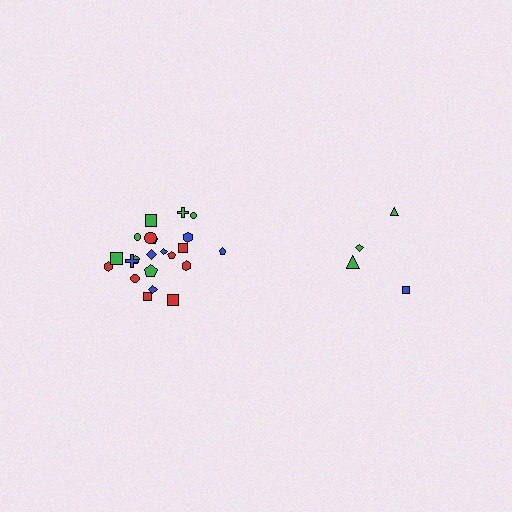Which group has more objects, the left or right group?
The left group.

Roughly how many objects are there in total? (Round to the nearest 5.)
Roughly 25 objects in total.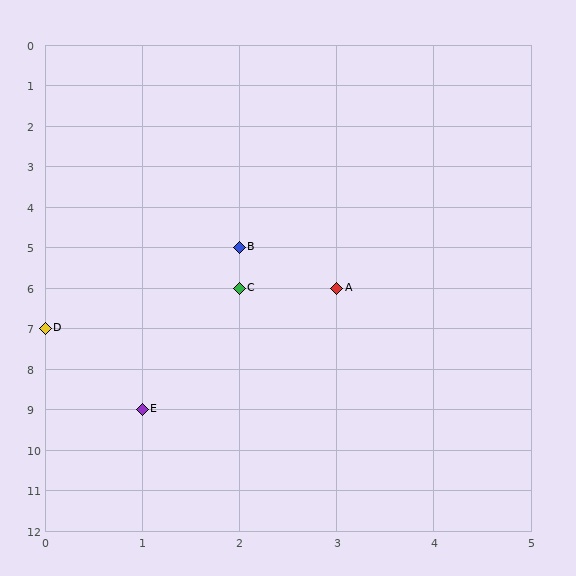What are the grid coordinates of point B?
Point B is at grid coordinates (2, 5).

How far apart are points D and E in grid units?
Points D and E are 1 column and 2 rows apart (about 2.2 grid units diagonally).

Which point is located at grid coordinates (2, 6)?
Point C is at (2, 6).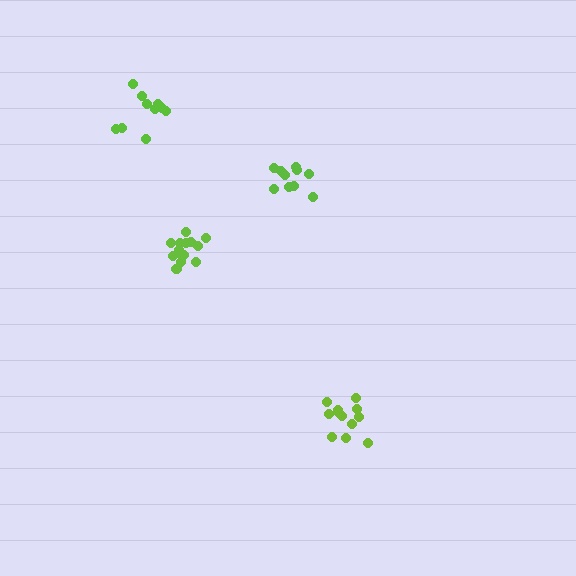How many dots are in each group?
Group 1: 12 dots, Group 2: 14 dots, Group 3: 10 dots, Group 4: 10 dots (46 total).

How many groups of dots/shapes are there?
There are 4 groups.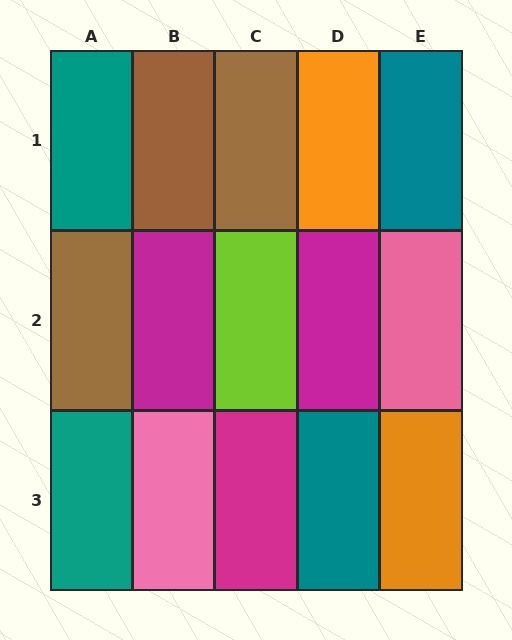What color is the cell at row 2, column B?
Magenta.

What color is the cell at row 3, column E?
Orange.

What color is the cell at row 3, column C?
Magenta.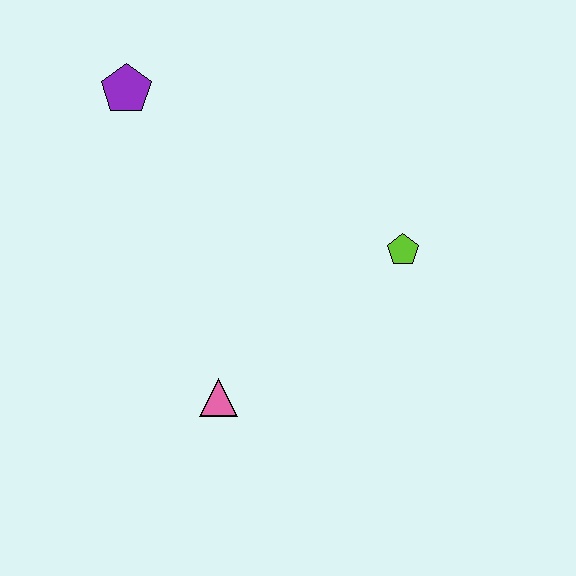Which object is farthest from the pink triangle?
The purple pentagon is farthest from the pink triangle.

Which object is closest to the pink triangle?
The lime pentagon is closest to the pink triangle.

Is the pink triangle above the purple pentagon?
No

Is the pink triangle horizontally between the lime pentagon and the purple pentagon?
Yes